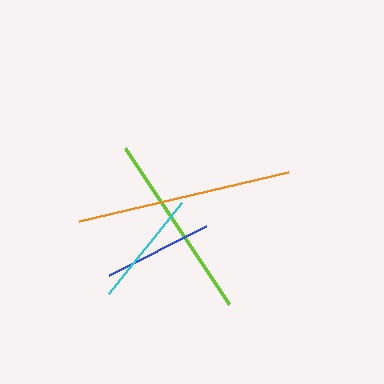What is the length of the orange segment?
The orange segment is approximately 214 pixels long.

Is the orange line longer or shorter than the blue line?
The orange line is longer than the blue line.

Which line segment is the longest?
The orange line is the longest at approximately 214 pixels.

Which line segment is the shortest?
The blue line is the shortest at approximately 108 pixels.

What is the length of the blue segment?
The blue segment is approximately 108 pixels long.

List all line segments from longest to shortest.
From longest to shortest: orange, lime, cyan, blue.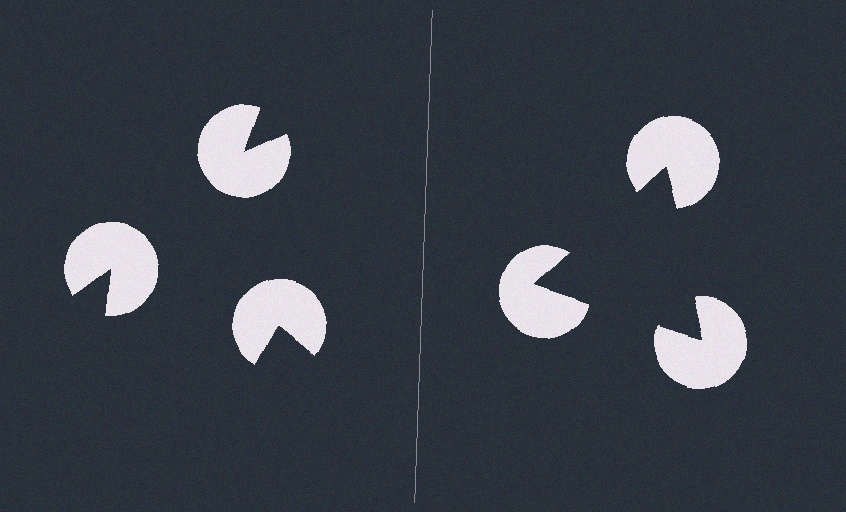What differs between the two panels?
The pac-man discs are positioned identically on both sides; only the wedge orientations differ. On the right they align to a triangle; on the left they are misaligned.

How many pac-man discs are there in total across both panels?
6 — 3 on each side.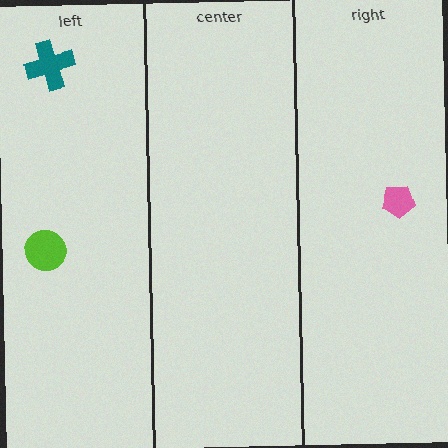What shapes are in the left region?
The lime circle, the teal cross.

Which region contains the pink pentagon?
The right region.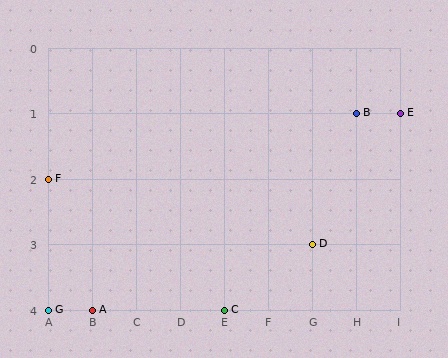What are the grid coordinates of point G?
Point G is at grid coordinates (A, 4).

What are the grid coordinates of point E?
Point E is at grid coordinates (I, 1).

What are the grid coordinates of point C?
Point C is at grid coordinates (E, 4).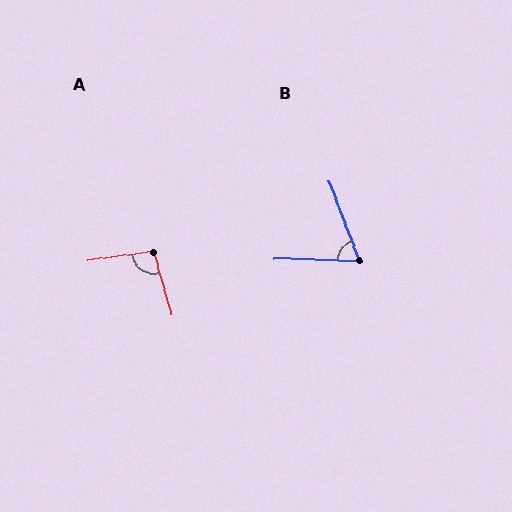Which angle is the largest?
A, at approximately 99 degrees.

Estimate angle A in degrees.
Approximately 99 degrees.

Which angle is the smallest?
B, at approximately 68 degrees.